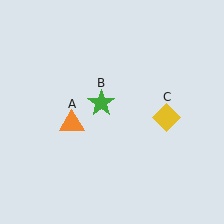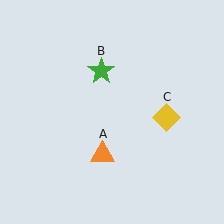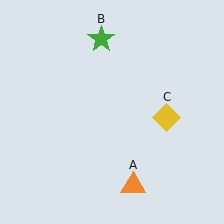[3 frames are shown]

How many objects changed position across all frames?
2 objects changed position: orange triangle (object A), green star (object B).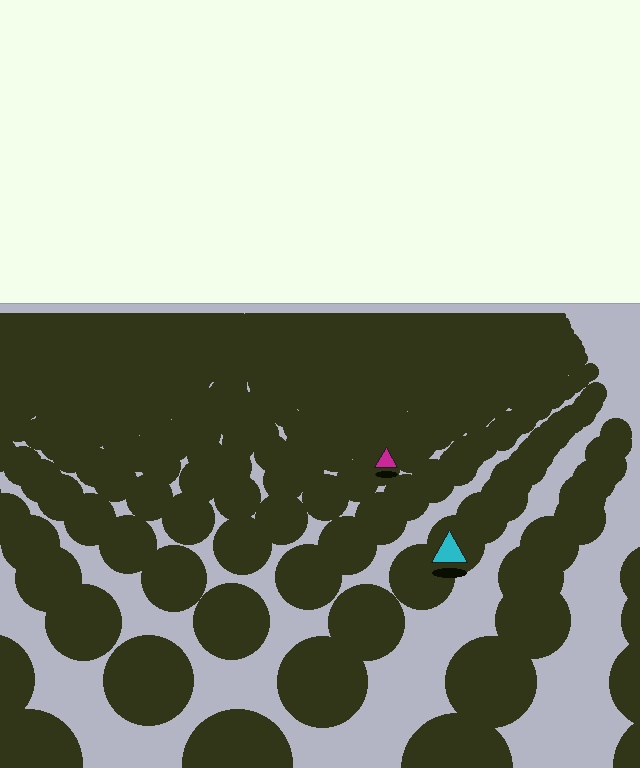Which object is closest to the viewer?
The cyan triangle is closest. The texture marks near it are larger and more spread out.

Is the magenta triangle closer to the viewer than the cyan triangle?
No. The cyan triangle is closer — you can tell from the texture gradient: the ground texture is coarser near it.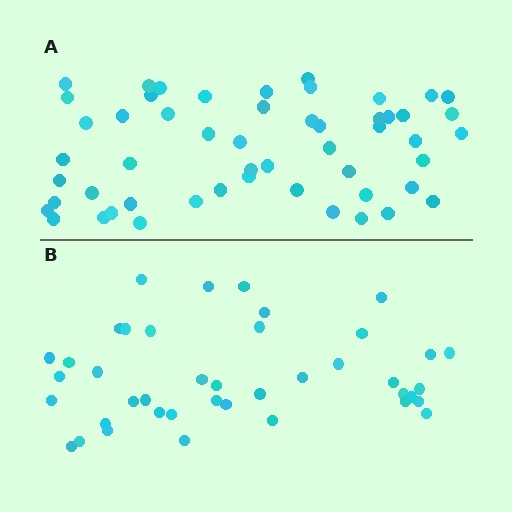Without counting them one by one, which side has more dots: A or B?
Region A (the top region) has more dots.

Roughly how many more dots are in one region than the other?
Region A has roughly 12 or so more dots than region B.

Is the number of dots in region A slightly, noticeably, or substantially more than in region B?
Region A has noticeably more, but not dramatically so. The ratio is roughly 1.3 to 1.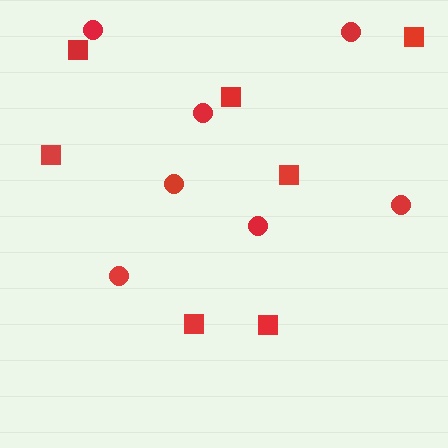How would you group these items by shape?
There are 2 groups: one group of circles (7) and one group of squares (7).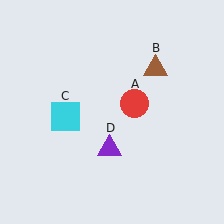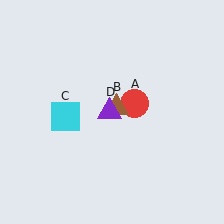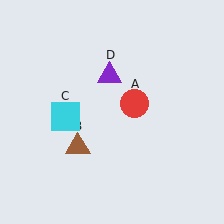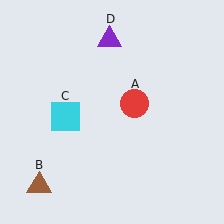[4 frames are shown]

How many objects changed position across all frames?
2 objects changed position: brown triangle (object B), purple triangle (object D).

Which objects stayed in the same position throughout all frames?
Red circle (object A) and cyan square (object C) remained stationary.